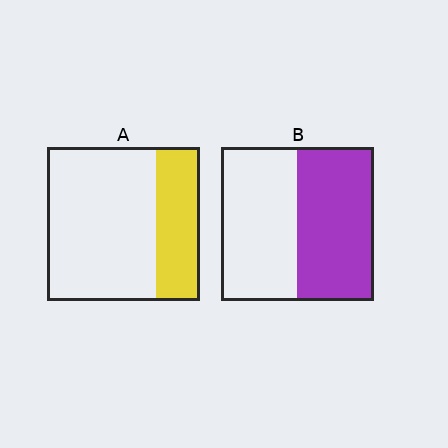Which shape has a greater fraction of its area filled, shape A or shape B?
Shape B.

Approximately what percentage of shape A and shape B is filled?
A is approximately 30% and B is approximately 50%.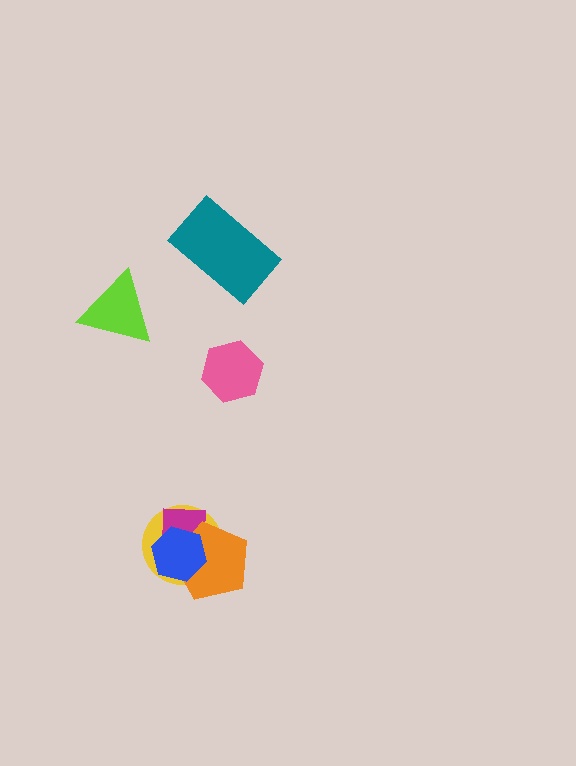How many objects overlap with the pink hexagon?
0 objects overlap with the pink hexagon.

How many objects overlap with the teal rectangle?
0 objects overlap with the teal rectangle.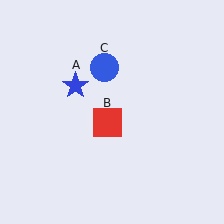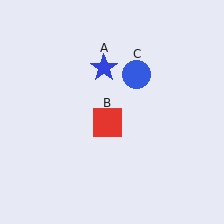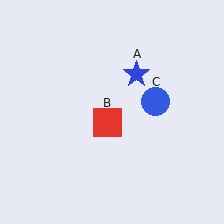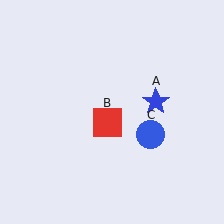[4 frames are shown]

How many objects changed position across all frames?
2 objects changed position: blue star (object A), blue circle (object C).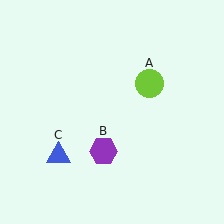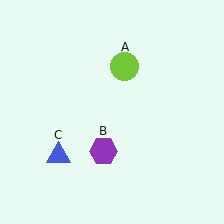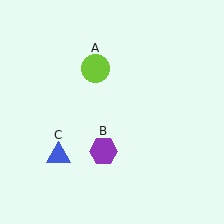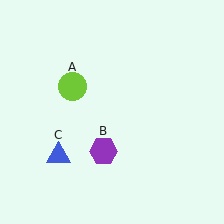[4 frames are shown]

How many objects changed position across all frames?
1 object changed position: lime circle (object A).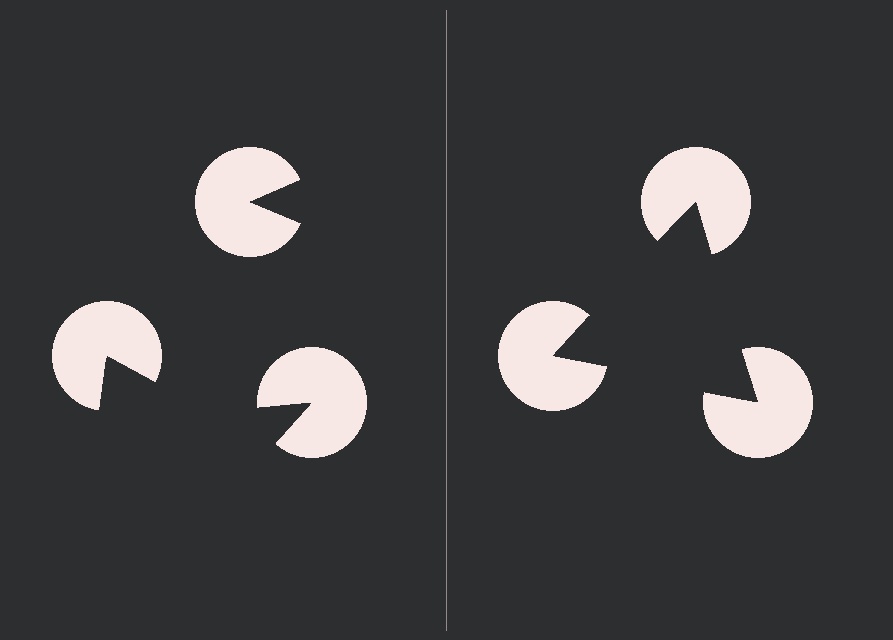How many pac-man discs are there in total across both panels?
6 — 3 on each side.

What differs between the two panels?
The pac-man discs are positioned identically on both sides; only the wedge orientations differ. On the right they align to a triangle; on the left they are misaligned.